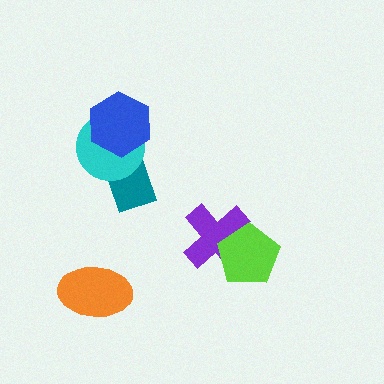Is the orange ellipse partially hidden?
No, no other shape covers it.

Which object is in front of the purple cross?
The lime pentagon is in front of the purple cross.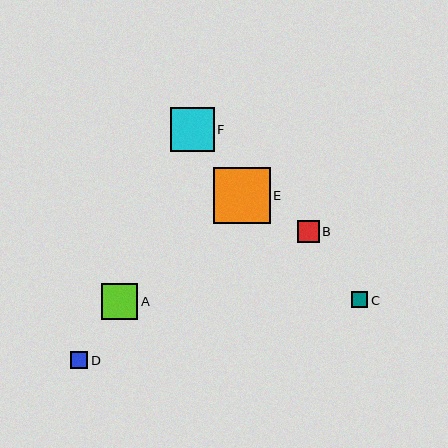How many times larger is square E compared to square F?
Square E is approximately 1.3 times the size of square F.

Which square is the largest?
Square E is the largest with a size of approximately 56 pixels.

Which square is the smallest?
Square C is the smallest with a size of approximately 17 pixels.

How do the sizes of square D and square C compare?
Square D and square C are approximately the same size.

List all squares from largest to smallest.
From largest to smallest: E, F, A, B, D, C.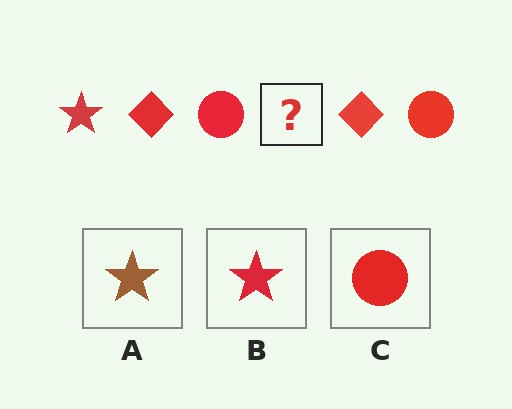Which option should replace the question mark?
Option B.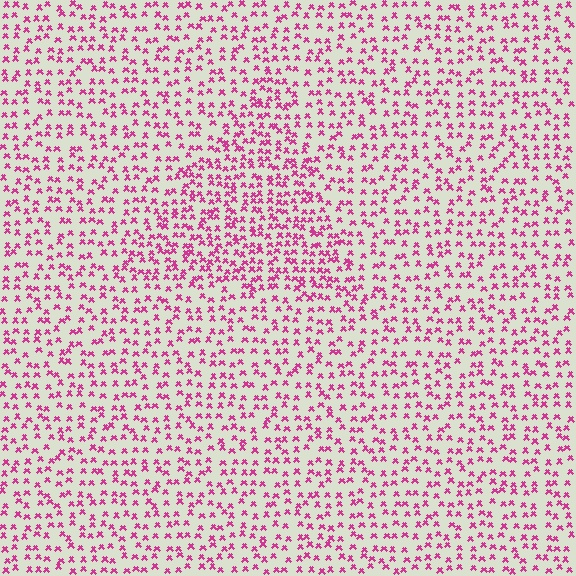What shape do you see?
I see a triangle.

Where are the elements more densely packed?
The elements are more densely packed inside the triangle boundary.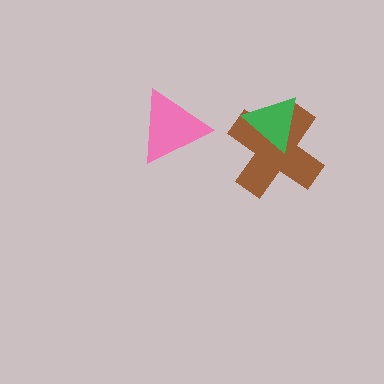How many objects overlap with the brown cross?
1 object overlaps with the brown cross.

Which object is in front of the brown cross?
The green triangle is in front of the brown cross.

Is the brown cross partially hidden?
Yes, it is partially covered by another shape.